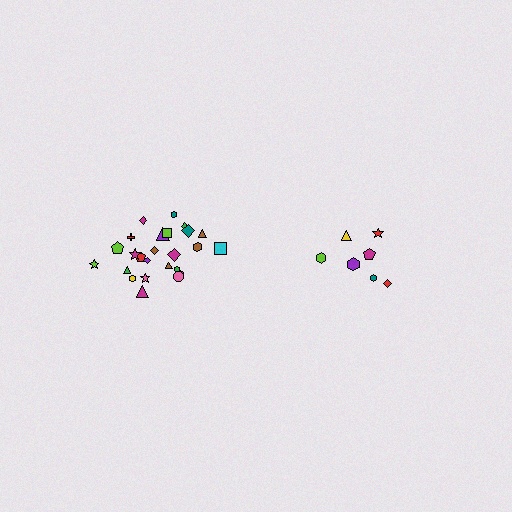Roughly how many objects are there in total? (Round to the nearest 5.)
Roughly 30 objects in total.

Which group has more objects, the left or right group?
The left group.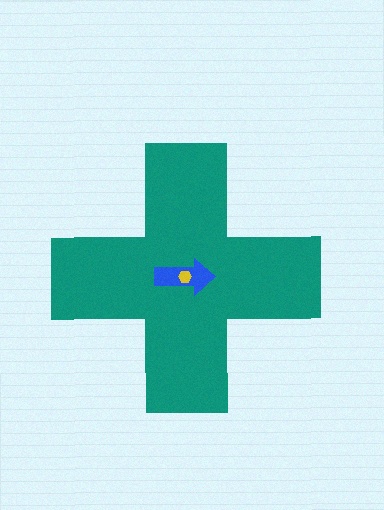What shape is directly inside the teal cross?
The blue arrow.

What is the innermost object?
The yellow hexagon.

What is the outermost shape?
The teal cross.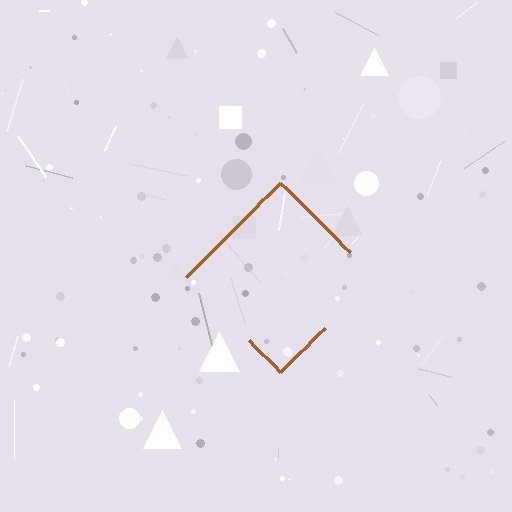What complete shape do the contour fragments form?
The contour fragments form a diamond.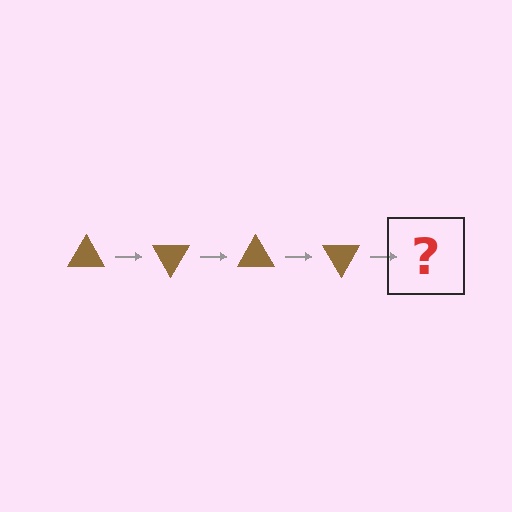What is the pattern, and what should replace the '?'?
The pattern is that the triangle rotates 60 degrees each step. The '?' should be a brown triangle rotated 240 degrees.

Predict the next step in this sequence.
The next step is a brown triangle rotated 240 degrees.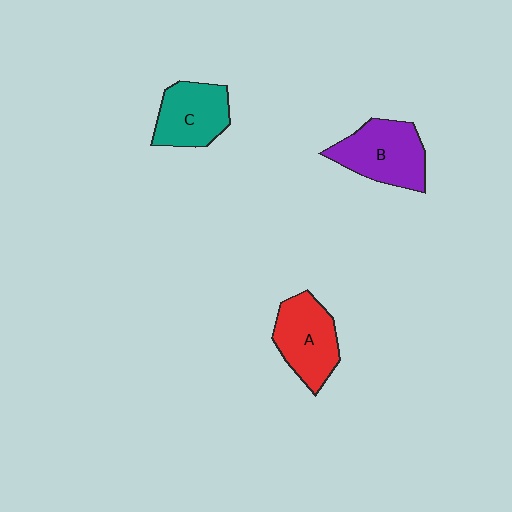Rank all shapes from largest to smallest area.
From largest to smallest: B (purple), A (red), C (teal).